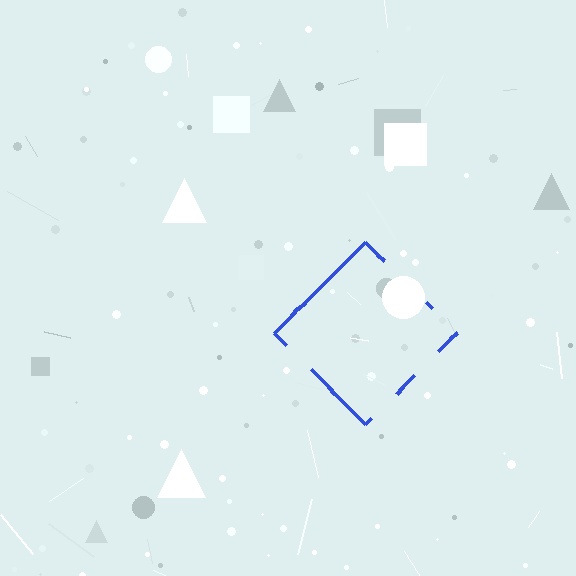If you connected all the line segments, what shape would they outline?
They would outline a diamond.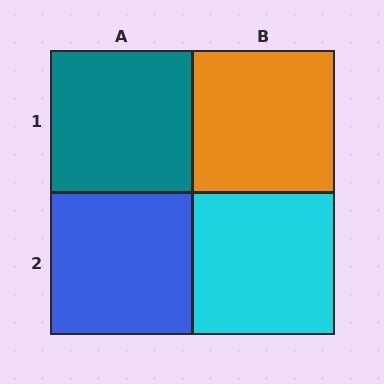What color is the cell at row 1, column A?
Teal.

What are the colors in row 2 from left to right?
Blue, cyan.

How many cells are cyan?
1 cell is cyan.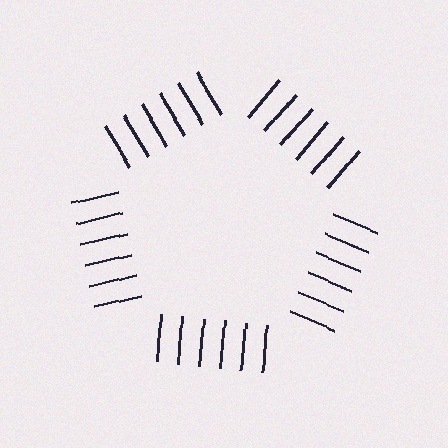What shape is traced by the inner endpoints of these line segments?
An illusory pentagon — the line segments terminate on its edges but no continuous stroke is drawn.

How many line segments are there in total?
30 — 6 along each of the 5 edges.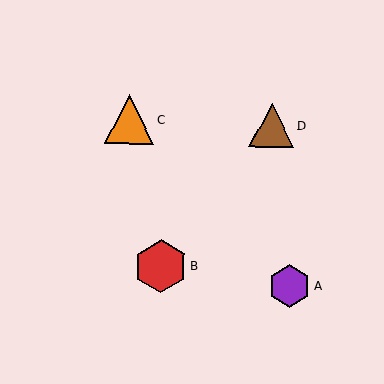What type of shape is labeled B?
Shape B is a red hexagon.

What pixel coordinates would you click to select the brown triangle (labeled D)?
Click at (272, 125) to select the brown triangle D.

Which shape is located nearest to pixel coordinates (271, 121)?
The brown triangle (labeled D) at (272, 125) is nearest to that location.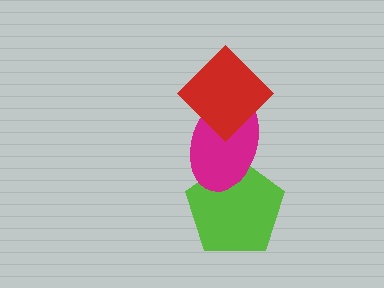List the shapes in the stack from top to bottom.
From top to bottom: the red diamond, the magenta ellipse, the lime pentagon.